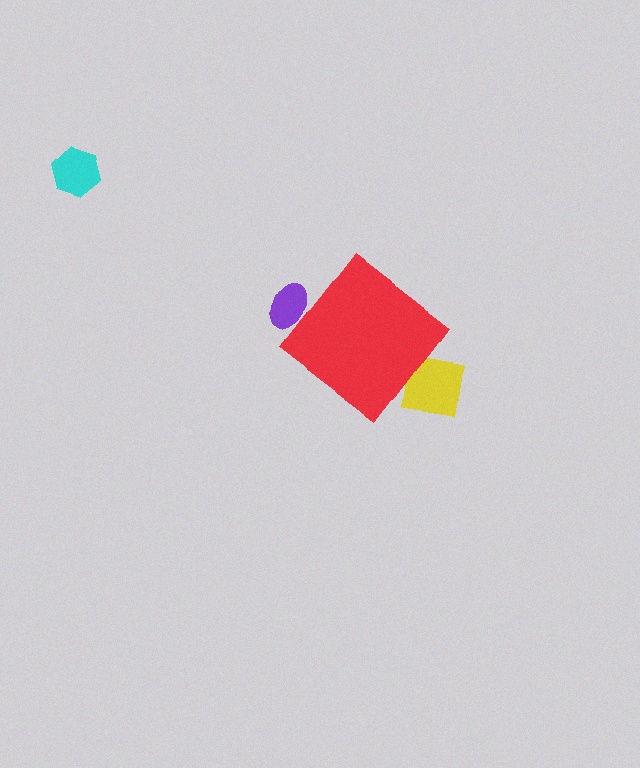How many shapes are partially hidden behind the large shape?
2 shapes are partially hidden.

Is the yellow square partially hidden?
Yes, the yellow square is partially hidden behind the red diamond.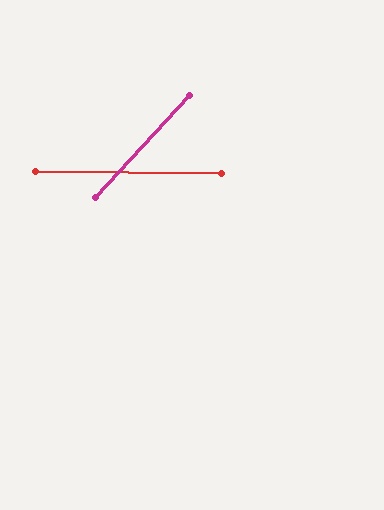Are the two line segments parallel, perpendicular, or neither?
Neither parallel nor perpendicular — they differ by about 48°.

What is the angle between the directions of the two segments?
Approximately 48 degrees.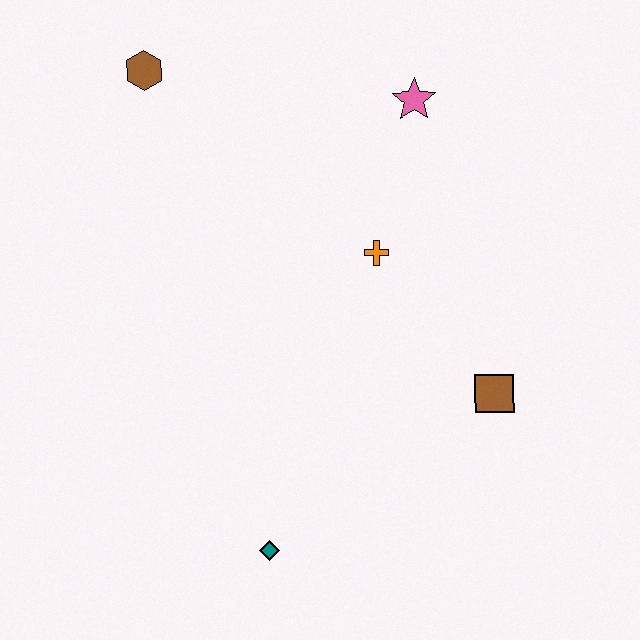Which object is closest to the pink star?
The orange cross is closest to the pink star.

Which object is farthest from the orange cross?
The teal diamond is farthest from the orange cross.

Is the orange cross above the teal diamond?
Yes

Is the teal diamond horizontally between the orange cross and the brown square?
No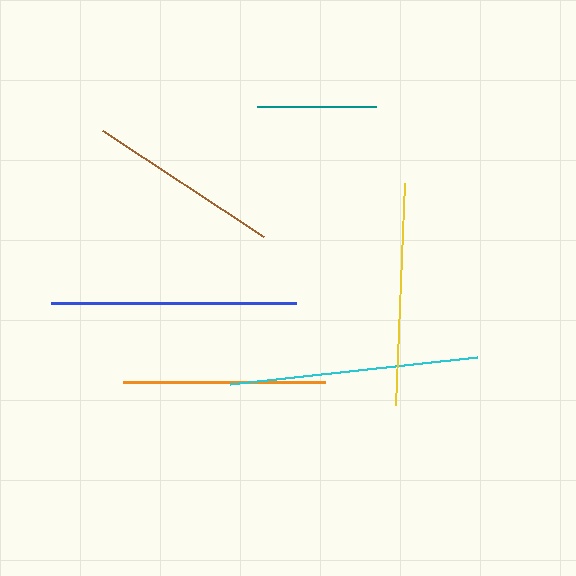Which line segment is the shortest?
The teal line is the shortest at approximately 119 pixels.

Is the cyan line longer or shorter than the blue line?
The cyan line is longer than the blue line.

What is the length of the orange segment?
The orange segment is approximately 202 pixels long.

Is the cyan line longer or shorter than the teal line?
The cyan line is longer than the teal line.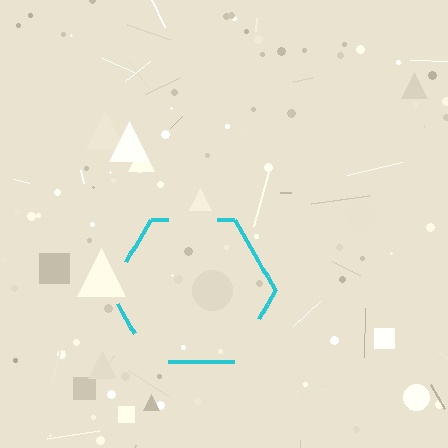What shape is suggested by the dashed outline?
The dashed outline suggests a hexagon.